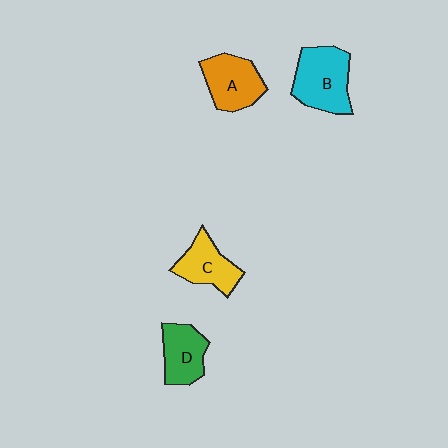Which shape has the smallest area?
Shape D (green).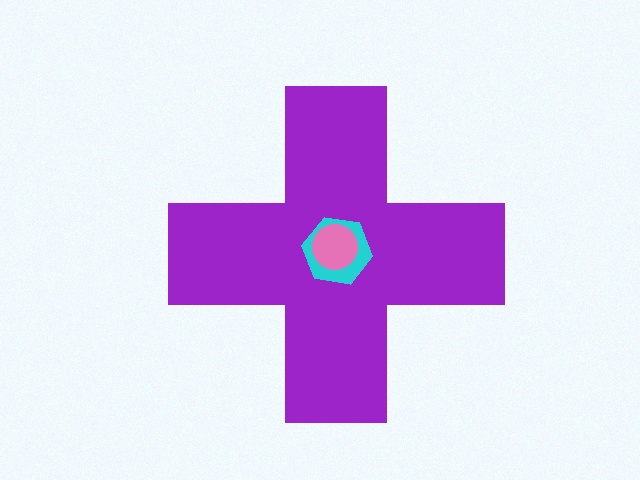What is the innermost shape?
The pink circle.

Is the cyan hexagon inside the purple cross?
Yes.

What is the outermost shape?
The purple cross.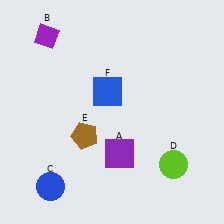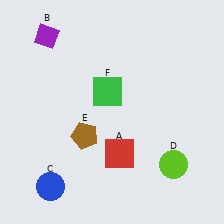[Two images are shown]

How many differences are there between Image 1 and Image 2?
There are 2 differences between the two images.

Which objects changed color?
A changed from purple to red. F changed from blue to green.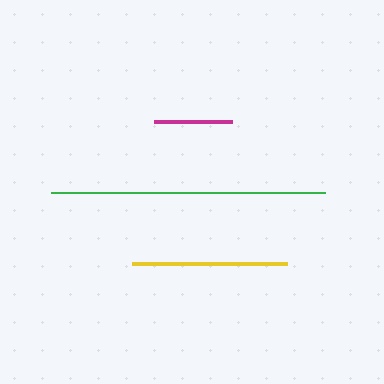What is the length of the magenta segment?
The magenta segment is approximately 78 pixels long.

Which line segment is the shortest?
The magenta line is the shortest at approximately 78 pixels.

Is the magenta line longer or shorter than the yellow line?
The yellow line is longer than the magenta line.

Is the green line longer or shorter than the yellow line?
The green line is longer than the yellow line.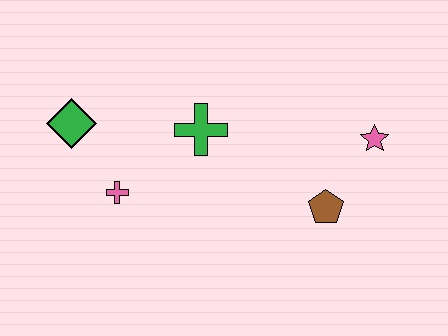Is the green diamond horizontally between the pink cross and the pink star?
No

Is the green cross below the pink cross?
No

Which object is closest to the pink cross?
The green diamond is closest to the pink cross.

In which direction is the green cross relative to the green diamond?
The green cross is to the right of the green diamond.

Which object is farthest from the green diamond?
The pink star is farthest from the green diamond.